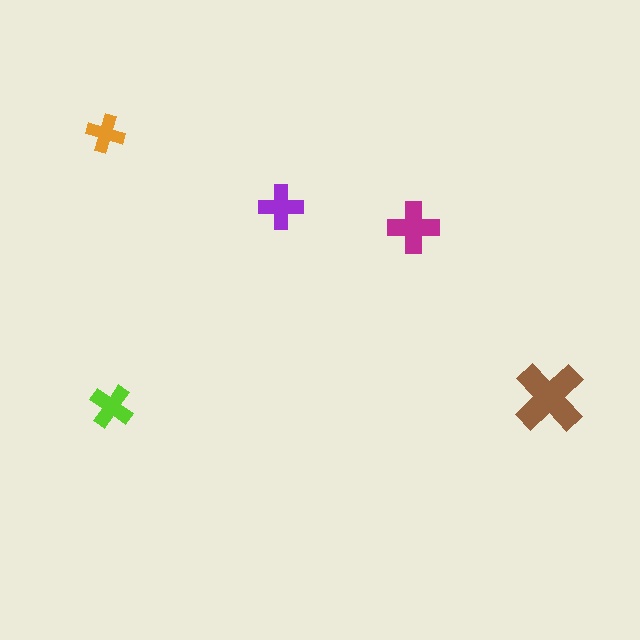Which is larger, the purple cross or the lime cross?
The purple one.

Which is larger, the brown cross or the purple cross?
The brown one.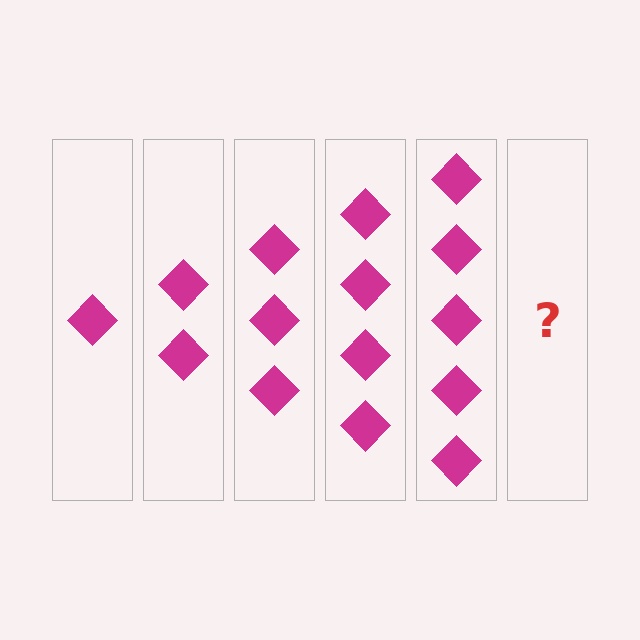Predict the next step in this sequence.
The next step is 6 diamonds.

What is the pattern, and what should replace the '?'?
The pattern is that each step adds one more diamond. The '?' should be 6 diamonds.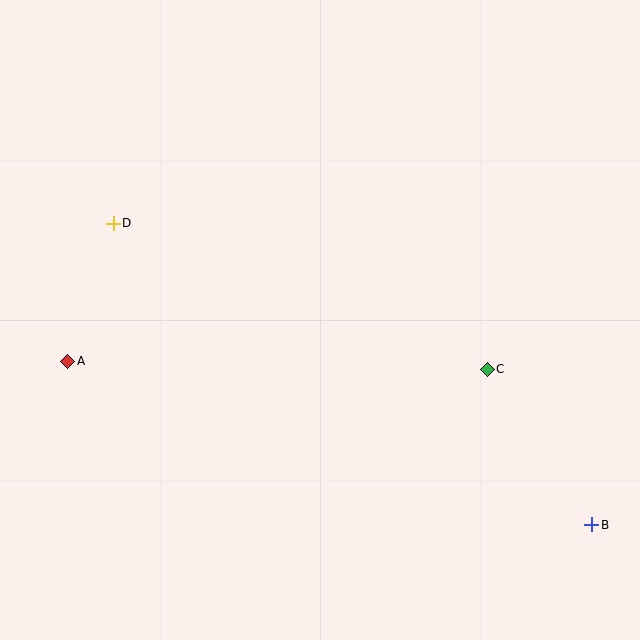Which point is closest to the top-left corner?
Point D is closest to the top-left corner.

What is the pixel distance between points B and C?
The distance between B and C is 187 pixels.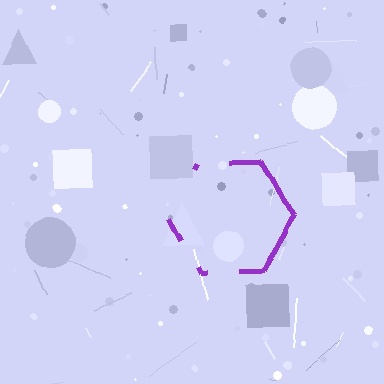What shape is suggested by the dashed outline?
The dashed outline suggests a hexagon.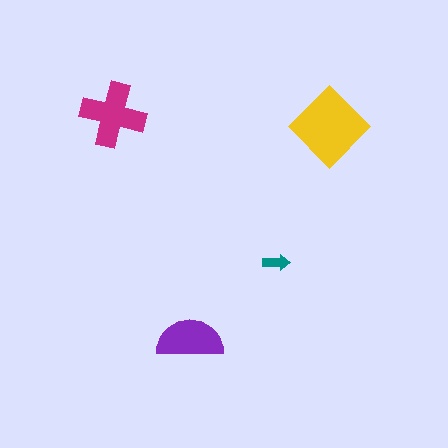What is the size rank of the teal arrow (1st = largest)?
4th.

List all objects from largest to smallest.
The yellow diamond, the magenta cross, the purple semicircle, the teal arrow.